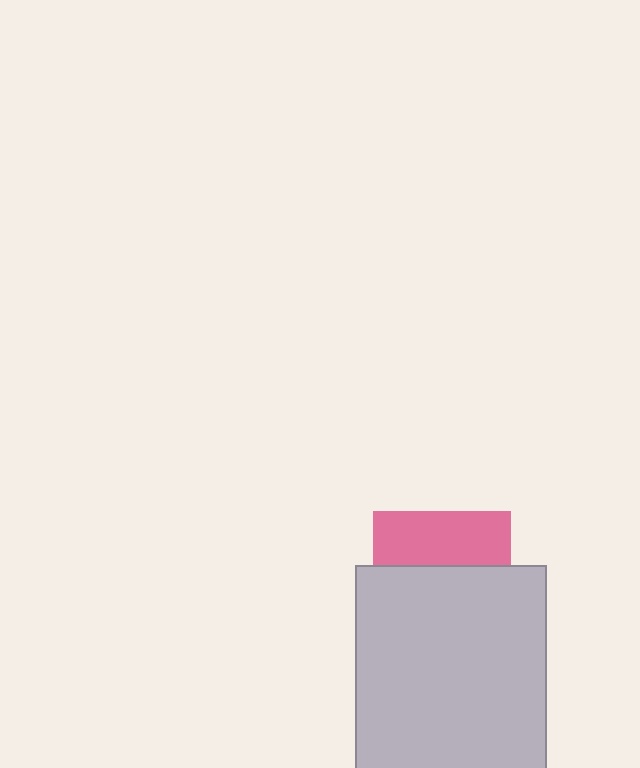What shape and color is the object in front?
The object in front is a light gray rectangle.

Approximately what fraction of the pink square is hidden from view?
Roughly 61% of the pink square is hidden behind the light gray rectangle.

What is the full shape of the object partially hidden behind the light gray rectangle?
The partially hidden object is a pink square.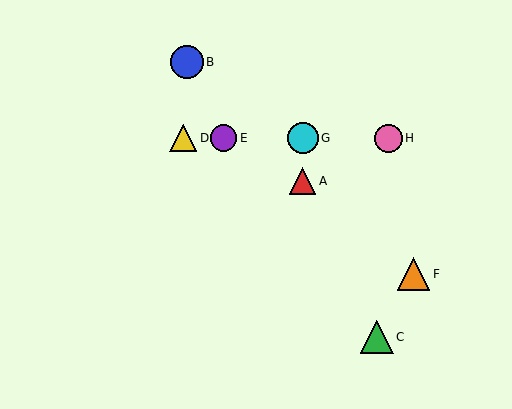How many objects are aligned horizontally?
4 objects (D, E, G, H) are aligned horizontally.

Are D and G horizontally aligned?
Yes, both are at y≈138.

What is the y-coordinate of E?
Object E is at y≈138.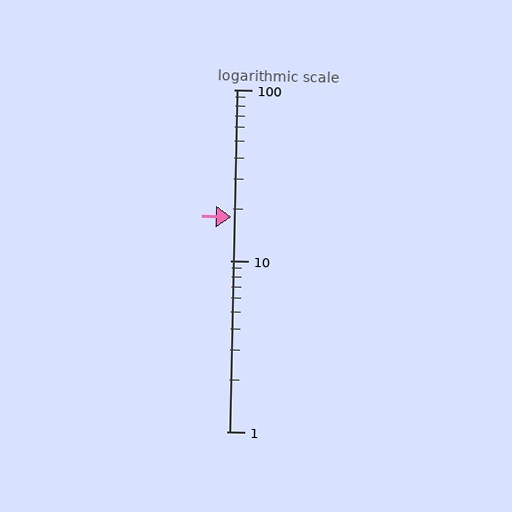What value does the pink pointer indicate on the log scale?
The pointer indicates approximately 18.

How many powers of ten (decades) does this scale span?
The scale spans 2 decades, from 1 to 100.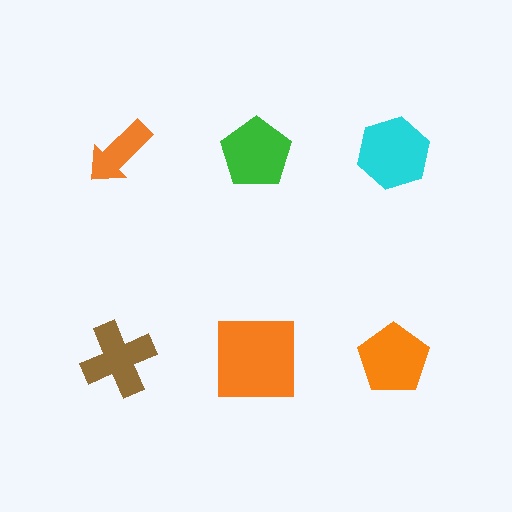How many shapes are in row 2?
3 shapes.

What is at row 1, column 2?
A green pentagon.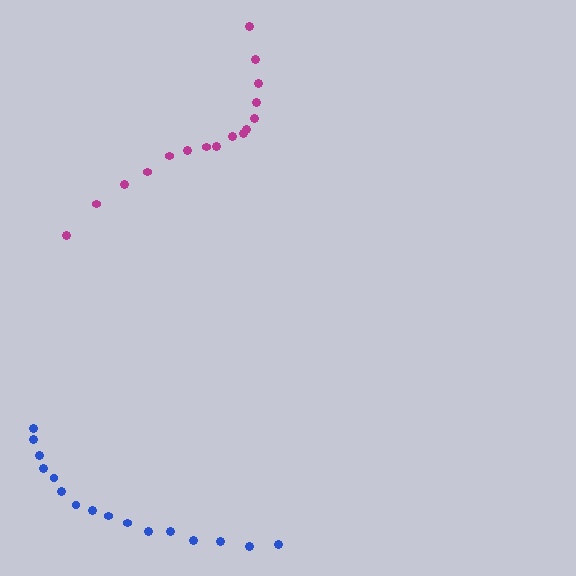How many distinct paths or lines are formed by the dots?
There are 2 distinct paths.